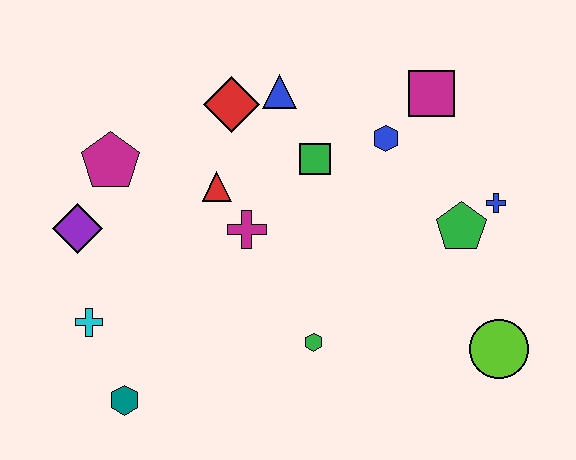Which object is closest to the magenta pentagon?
The purple diamond is closest to the magenta pentagon.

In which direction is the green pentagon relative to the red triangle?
The green pentagon is to the right of the red triangle.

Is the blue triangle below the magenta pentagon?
No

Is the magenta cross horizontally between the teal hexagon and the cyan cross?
No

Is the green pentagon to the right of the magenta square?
Yes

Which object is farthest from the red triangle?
The lime circle is farthest from the red triangle.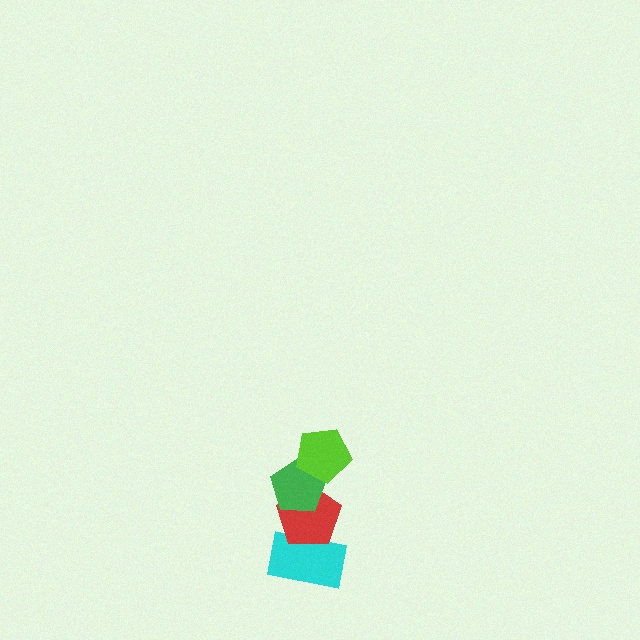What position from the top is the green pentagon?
The green pentagon is 2nd from the top.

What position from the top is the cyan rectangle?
The cyan rectangle is 4th from the top.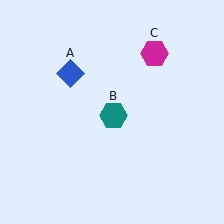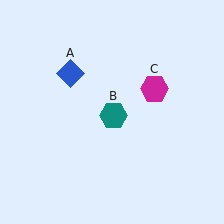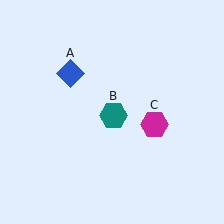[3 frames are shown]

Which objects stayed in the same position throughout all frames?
Blue diamond (object A) and teal hexagon (object B) remained stationary.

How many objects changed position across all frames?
1 object changed position: magenta hexagon (object C).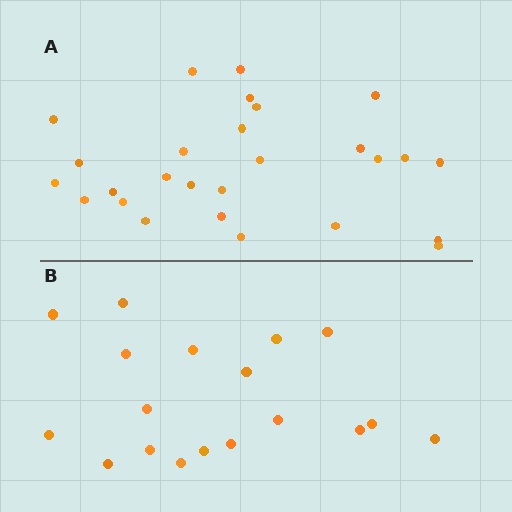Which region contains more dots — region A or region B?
Region A (the top region) has more dots.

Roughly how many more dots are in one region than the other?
Region A has roughly 8 or so more dots than region B.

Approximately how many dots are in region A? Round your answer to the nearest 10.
About 30 dots. (The exact count is 27, which rounds to 30.)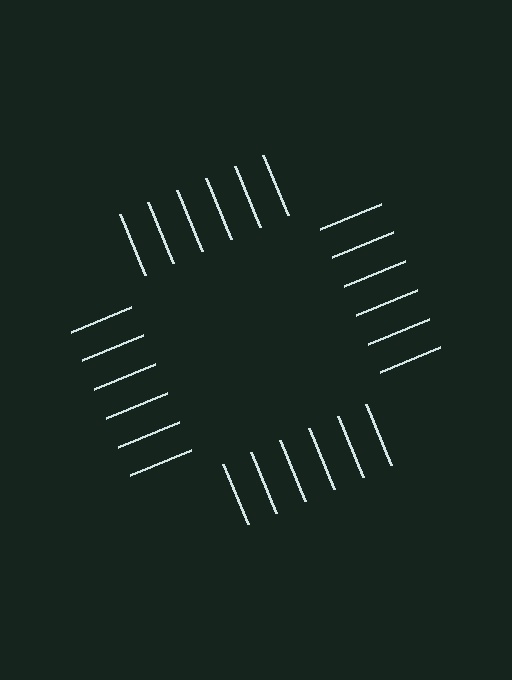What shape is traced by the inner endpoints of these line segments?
An illusory square — the line segments terminate on its edges but no continuous stroke is drawn.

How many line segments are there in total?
24 — 6 along each of the 4 edges.